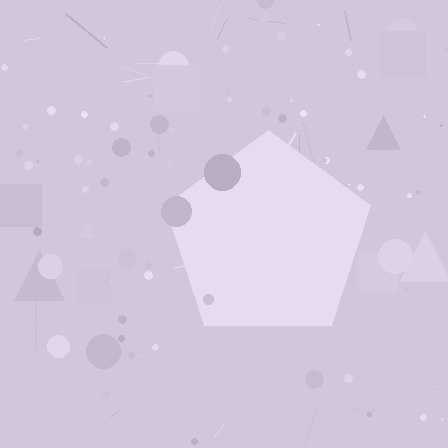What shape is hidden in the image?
A pentagon is hidden in the image.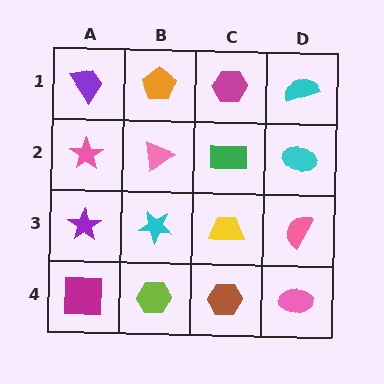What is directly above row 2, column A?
A purple trapezoid.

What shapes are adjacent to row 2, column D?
A cyan semicircle (row 1, column D), a pink semicircle (row 3, column D), a green rectangle (row 2, column C).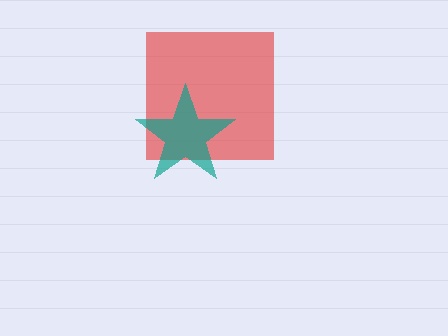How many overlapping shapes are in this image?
There are 2 overlapping shapes in the image.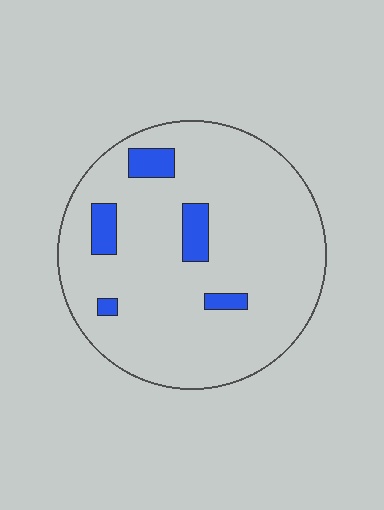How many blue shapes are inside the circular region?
5.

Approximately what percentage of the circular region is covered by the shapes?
Approximately 10%.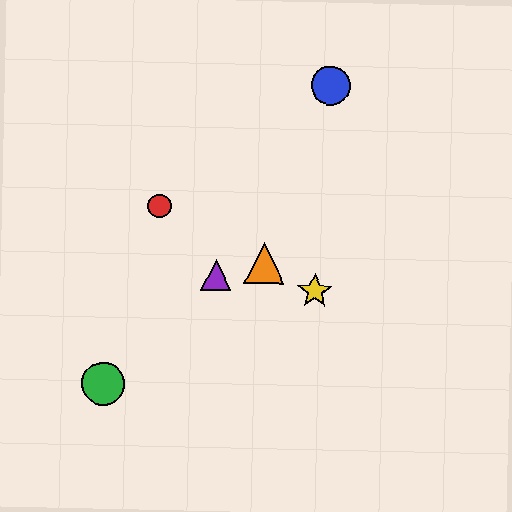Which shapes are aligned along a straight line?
The red circle, the yellow star, the orange triangle are aligned along a straight line.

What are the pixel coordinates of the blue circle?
The blue circle is at (330, 86).